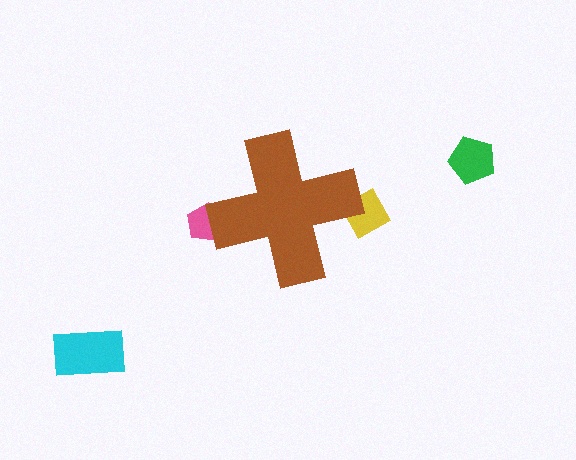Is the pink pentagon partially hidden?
Yes, the pink pentagon is partially hidden behind the brown cross.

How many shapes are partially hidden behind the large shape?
2 shapes are partially hidden.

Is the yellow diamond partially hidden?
Yes, the yellow diamond is partially hidden behind the brown cross.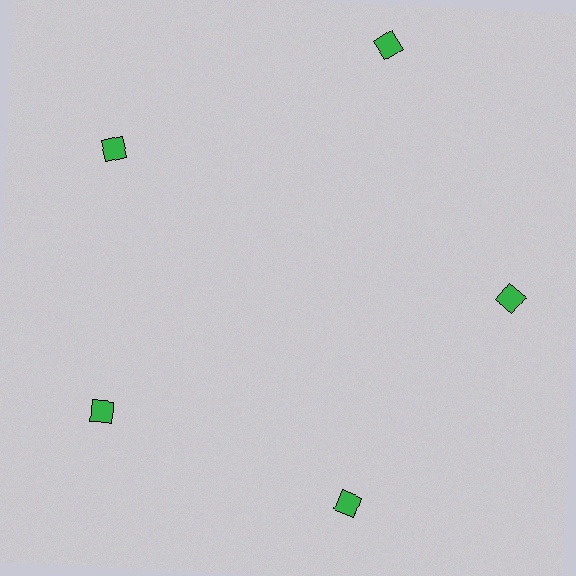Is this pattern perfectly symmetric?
No. The 5 green squares are arranged in a ring, but one element near the 1 o'clock position is pushed outward from the center, breaking the 5-fold rotational symmetry.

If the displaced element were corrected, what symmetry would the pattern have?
It would have 5-fold rotational symmetry — the pattern would map onto itself every 72 degrees.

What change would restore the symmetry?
The symmetry would be restored by moving it inward, back onto the ring so that all 5 squares sit at equal angles and equal distance from the center.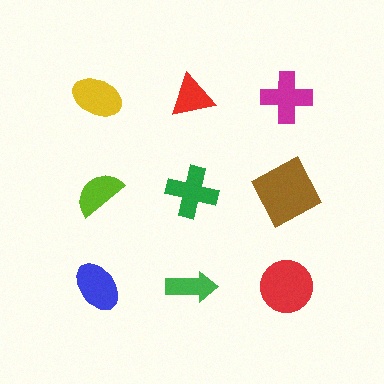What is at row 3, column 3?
A red circle.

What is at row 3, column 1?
A blue ellipse.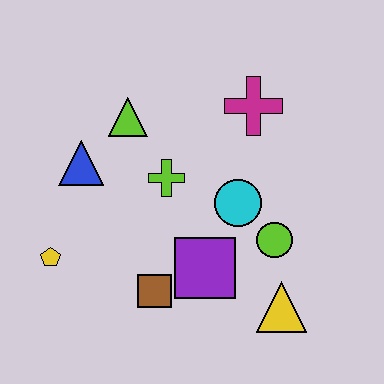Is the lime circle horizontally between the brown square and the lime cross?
No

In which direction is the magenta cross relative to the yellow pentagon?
The magenta cross is to the right of the yellow pentagon.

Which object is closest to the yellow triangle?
The lime circle is closest to the yellow triangle.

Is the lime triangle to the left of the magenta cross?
Yes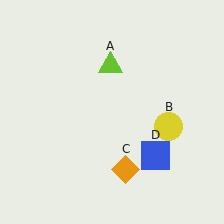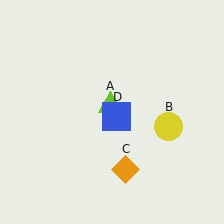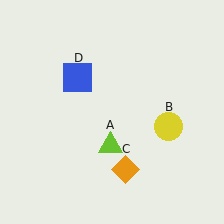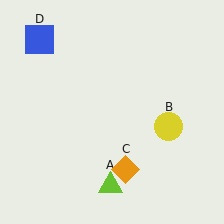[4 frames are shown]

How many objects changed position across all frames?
2 objects changed position: lime triangle (object A), blue square (object D).